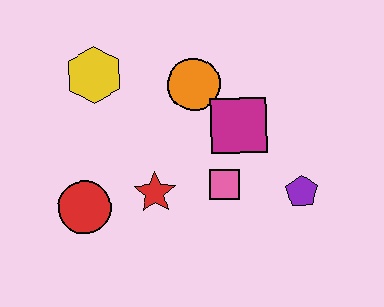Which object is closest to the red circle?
The red star is closest to the red circle.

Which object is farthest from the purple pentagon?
The yellow hexagon is farthest from the purple pentagon.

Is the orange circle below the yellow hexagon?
Yes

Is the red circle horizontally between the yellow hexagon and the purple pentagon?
No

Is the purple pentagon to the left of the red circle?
No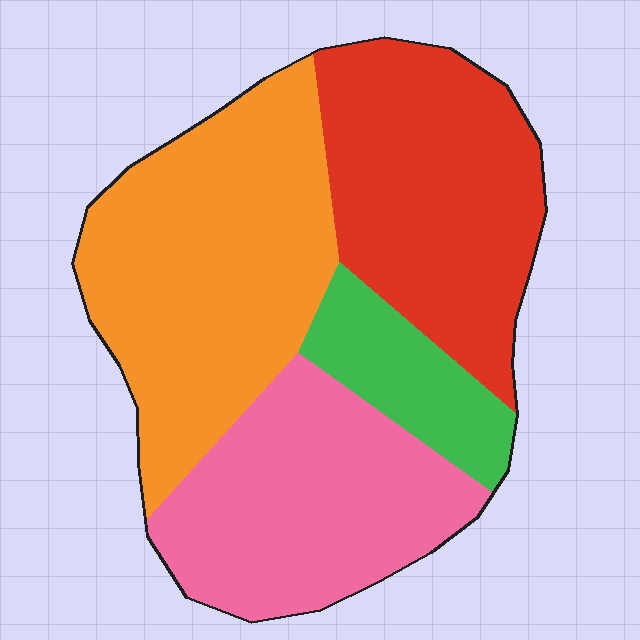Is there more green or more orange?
Orange.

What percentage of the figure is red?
Red takes up about one quarter (1/4) of the figure.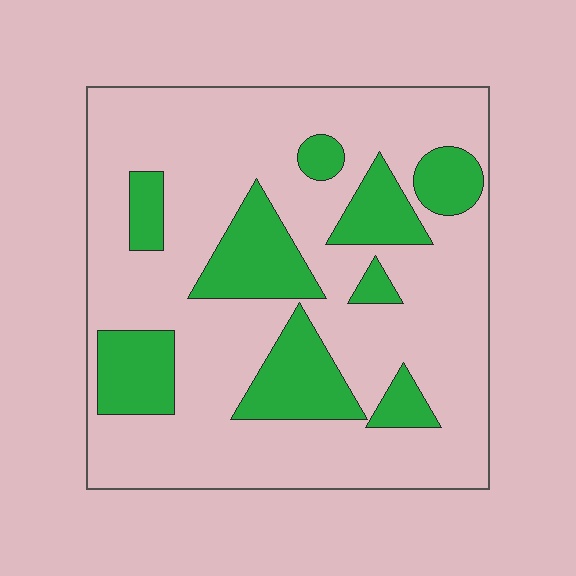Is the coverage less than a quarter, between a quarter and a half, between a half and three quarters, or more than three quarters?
Between a quarter and a half.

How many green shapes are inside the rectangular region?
9.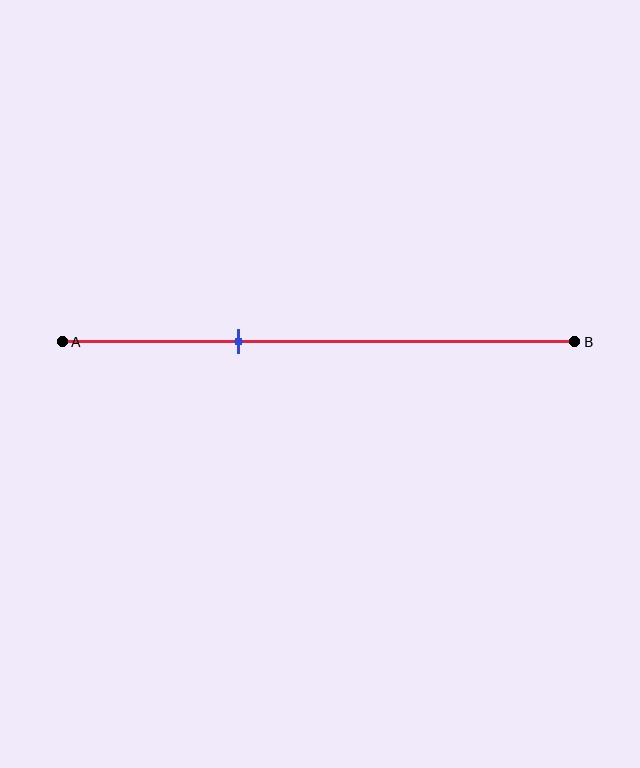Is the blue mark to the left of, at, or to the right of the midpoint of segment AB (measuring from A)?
The blue mark is to the left of the midpoint of segment AB.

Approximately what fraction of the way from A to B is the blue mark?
The blue mark is approximately 35% of the way from A to B.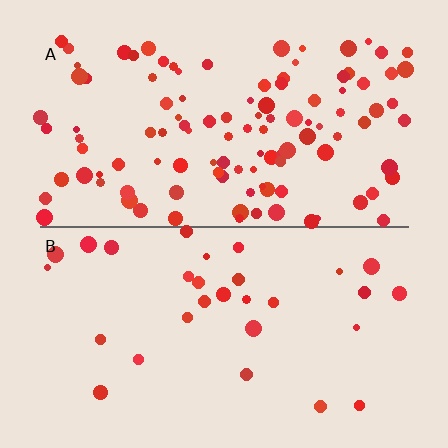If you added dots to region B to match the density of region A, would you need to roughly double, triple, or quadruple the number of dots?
Approximately quadruple.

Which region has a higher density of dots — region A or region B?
A (the top).